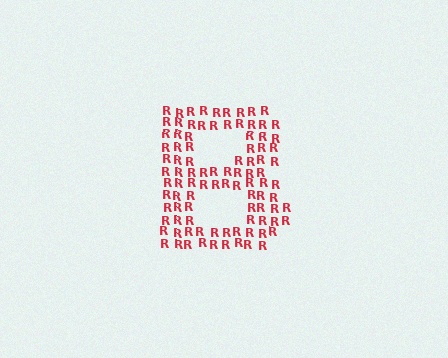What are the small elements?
The small elements are letter R's.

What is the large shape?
The large shape is the letter B.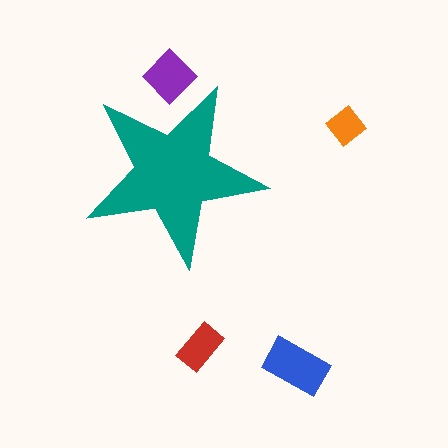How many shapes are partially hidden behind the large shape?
1 shape is partially hidden.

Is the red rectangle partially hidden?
No, the red rectangle is fully visible.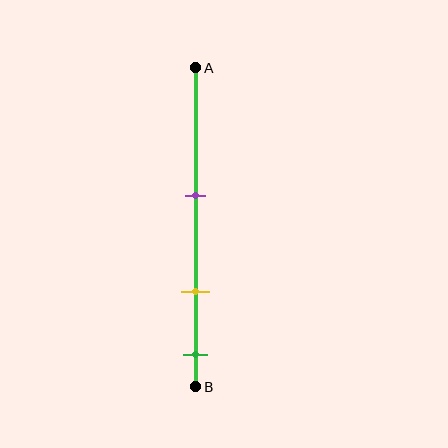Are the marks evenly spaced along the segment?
Yes, the marks are approximately evenly spaced.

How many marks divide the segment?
There are 3 marks dividing the segment.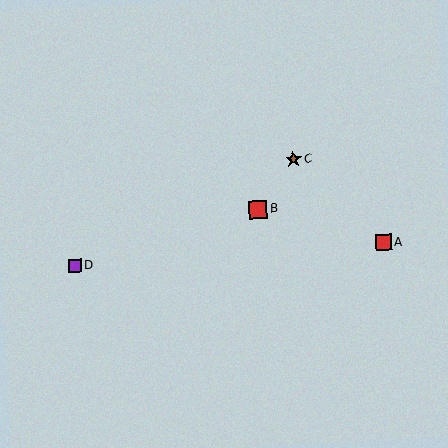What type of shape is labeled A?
Shape A is a red square.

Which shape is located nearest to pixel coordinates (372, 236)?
The red square (labeled A) at (383, 243) is nearest to that location.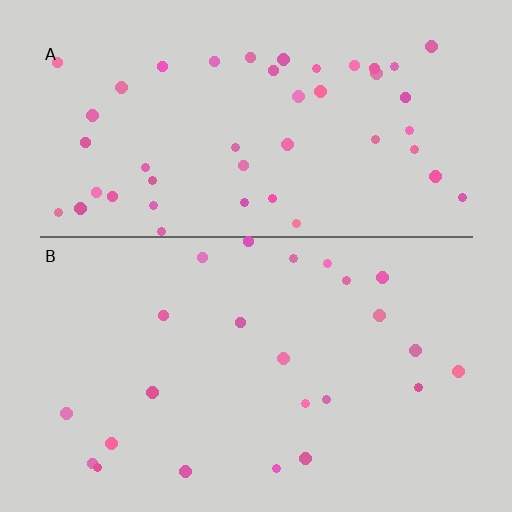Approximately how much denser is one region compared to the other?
Approximately 1.9× — region A over region B.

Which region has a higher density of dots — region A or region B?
A (the top).